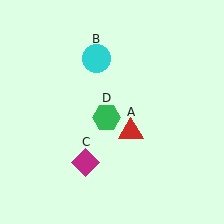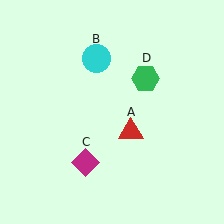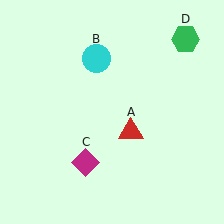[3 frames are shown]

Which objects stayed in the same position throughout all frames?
Red triangle (object A) and cyan circle (object B) and magenta diamond (object C) remained stationary.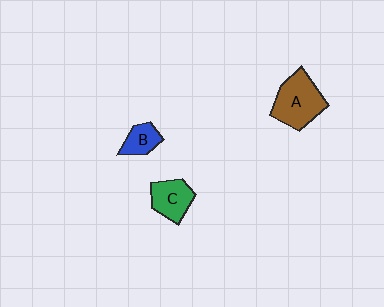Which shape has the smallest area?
Shape B (blue).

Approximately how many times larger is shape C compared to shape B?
Approximately 1.5 times.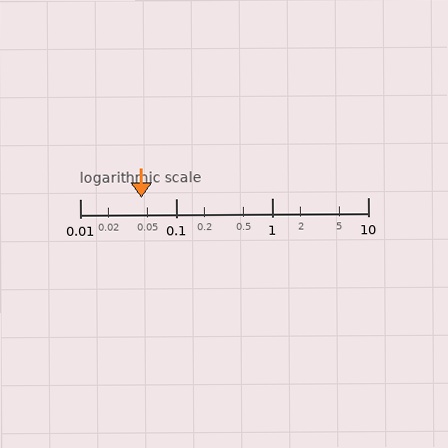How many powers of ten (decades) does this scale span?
The scale spans 3 decades, from 0.01 to 10.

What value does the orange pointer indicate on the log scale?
The pointer indicates approximately 0.044.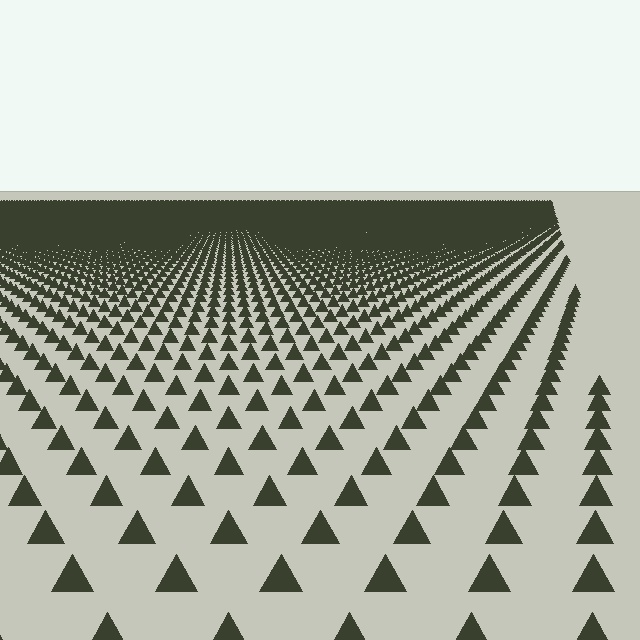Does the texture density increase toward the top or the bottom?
Density increases toward the top.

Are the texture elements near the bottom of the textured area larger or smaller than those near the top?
Larger. Near the bottom, elements are closer to the viewer and appear at a bigger on-screen size.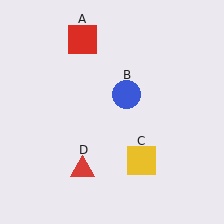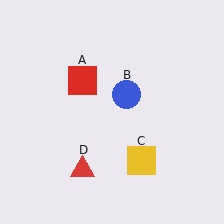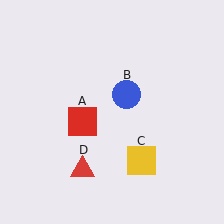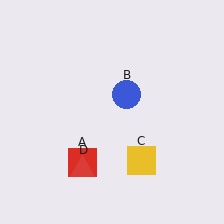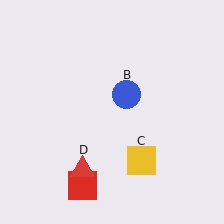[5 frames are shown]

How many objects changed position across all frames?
1 object changed position: red square (object A).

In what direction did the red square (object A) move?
The red square (object A) moved down.